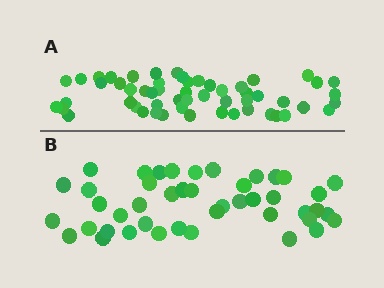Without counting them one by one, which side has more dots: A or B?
Region A (the top region) has more dots.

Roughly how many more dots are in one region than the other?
Region A has roughly 12 or so more dots than region B.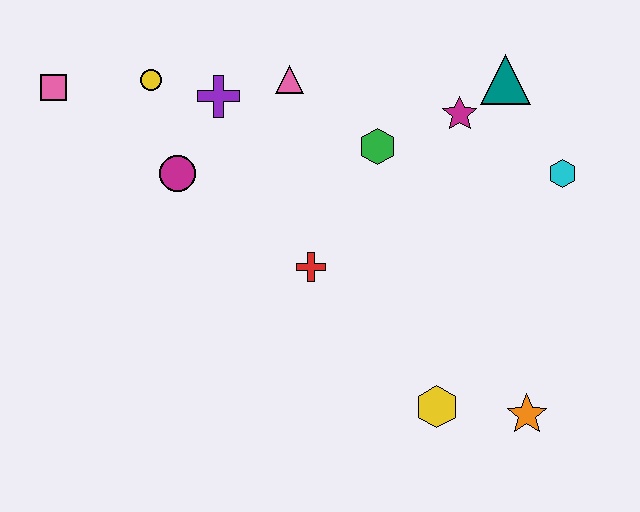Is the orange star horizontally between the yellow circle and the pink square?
No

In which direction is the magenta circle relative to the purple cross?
The magenta circle is below the purple cross.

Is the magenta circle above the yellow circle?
No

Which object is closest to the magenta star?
The teal triangle is closest to the magenta star.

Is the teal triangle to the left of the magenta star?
No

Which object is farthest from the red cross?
The pink square is farthest from the red cross.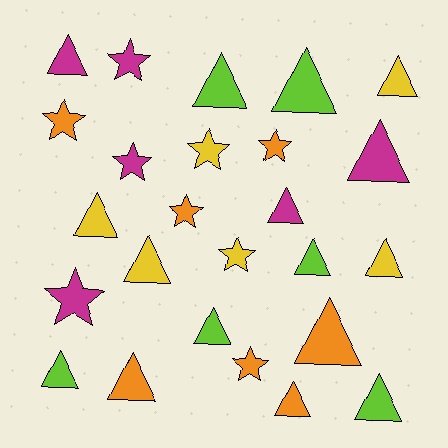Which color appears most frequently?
Orange, with 7 objects.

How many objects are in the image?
There are 25 objects.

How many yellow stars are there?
There are 2 yellow stars.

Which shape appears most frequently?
Triangle, with 16 objects.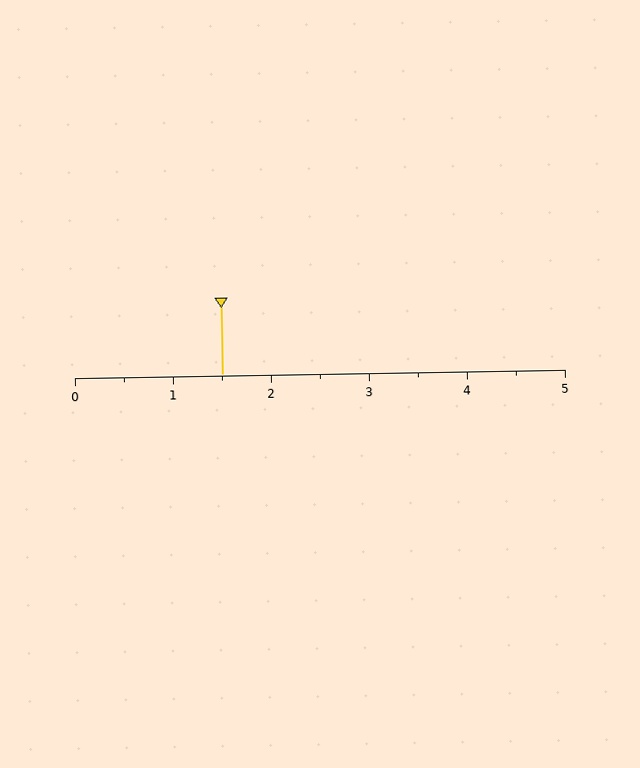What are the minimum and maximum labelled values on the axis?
The axis runs from 0 to 5.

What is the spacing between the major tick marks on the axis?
The major ticks are spaced 1 apart.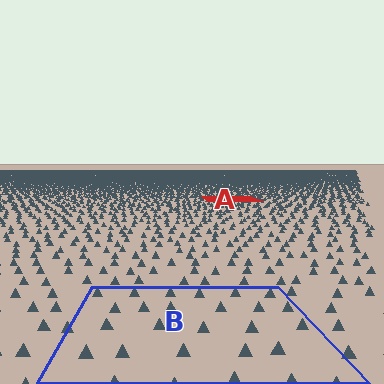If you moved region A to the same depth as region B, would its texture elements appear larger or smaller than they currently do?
They would appear larger. At a closer depth, the same texture elements are projected at a bigger on-screen size.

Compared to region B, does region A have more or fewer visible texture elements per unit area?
Region A has more texture elements per unit area — they are packed more densely because it is farther away.